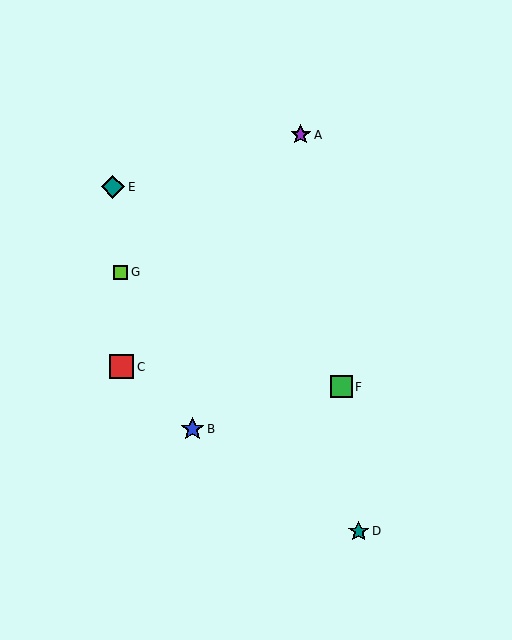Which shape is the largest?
The red square (labeled C) is the largest.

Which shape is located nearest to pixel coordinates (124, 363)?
The red square (labeled C) at (122, 367) is nearest to that location.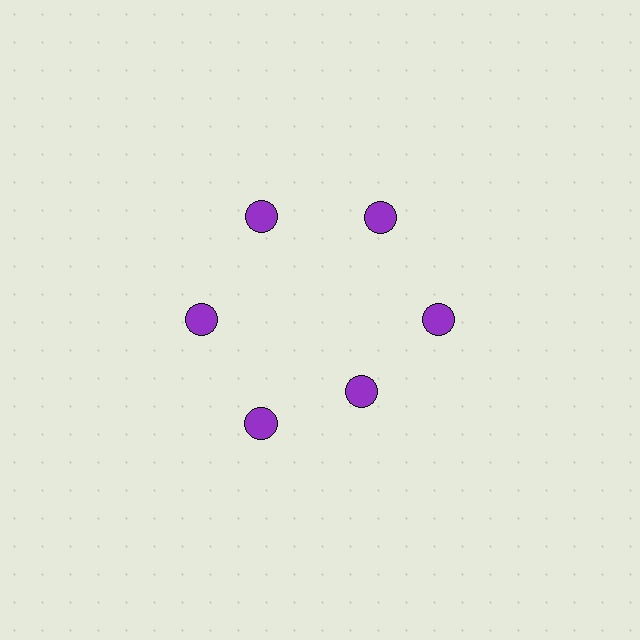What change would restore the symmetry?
The symmetry would be restored by moving it outward, back onto the ring so that all 6 circles sit at equal angles and equal distance from the center.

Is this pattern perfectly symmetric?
No. The 6 purple circles are arranged in a ring, but one element near the 5 o'clock position is pulled inward toward the center, breaking the 6-fold rotational symmetry.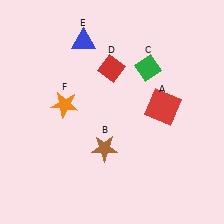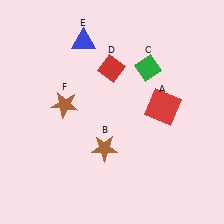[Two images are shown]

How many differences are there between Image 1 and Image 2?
There is 1 difference between the two images.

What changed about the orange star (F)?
In Image 1, F is orange. In Image 2, it changed to brown.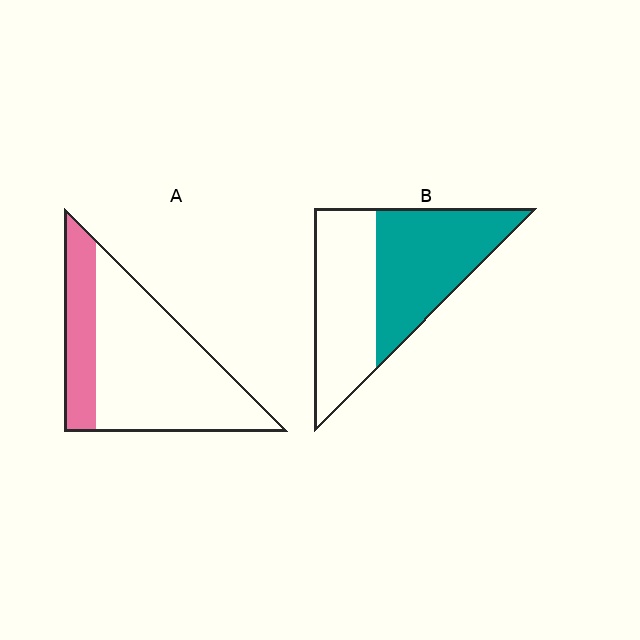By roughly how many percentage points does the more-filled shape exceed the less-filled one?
By roughly 25 percentage points (B over A).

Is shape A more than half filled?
No.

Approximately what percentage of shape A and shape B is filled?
A is approximately 25% and B is approximately 50%.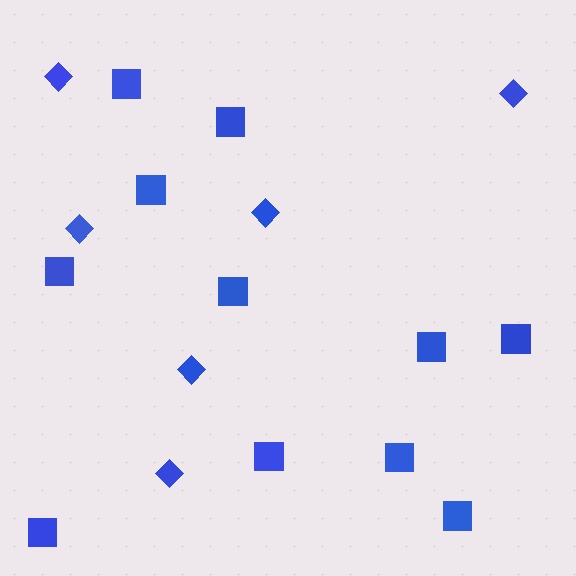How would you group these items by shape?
There are 2 groups: one group of squares (11) and one group of diamonds (6).